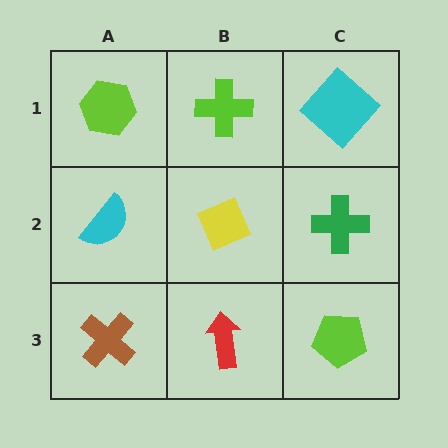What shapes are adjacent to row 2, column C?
A cyan diamond (row 1, column C), a lime pentagon (row 3, column C), a yellow diamond (row 2, column B).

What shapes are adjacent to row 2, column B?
A lime cross (row 1, column B), a red arrow (row 3, column B), a cyan semicircle (row 2, column A), a green cross (row 2, column C).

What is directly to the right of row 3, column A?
A red arrow.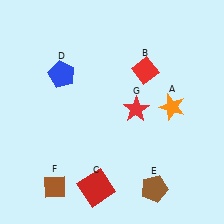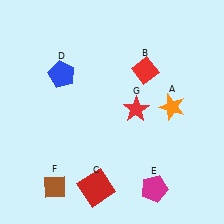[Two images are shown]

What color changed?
The pentagon (E) changed from brown in Image 1 to magenta in Image 2.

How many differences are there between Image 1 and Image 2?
There is 1 difference between the two images.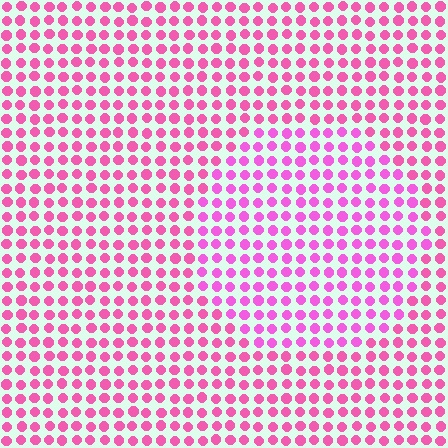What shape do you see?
I see a circle.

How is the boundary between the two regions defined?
The boundary is defined purely by a slight shift in hue (about 19 degrees). Spacing, size, and orientation are identical on both sides.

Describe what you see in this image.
The image is filled with small pink elements in a uniform arrangement. A circle-shaped region is visible where the elements are tinted to a slightly different hue, forming a subtle color boundary.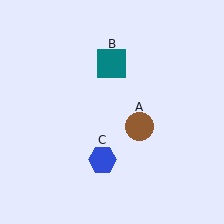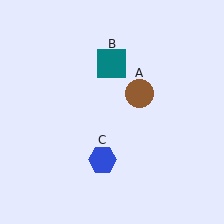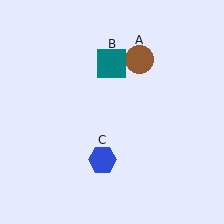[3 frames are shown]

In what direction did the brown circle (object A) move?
The brown circle (object A) moved up.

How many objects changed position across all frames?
1 object changed position: brown circle (object A).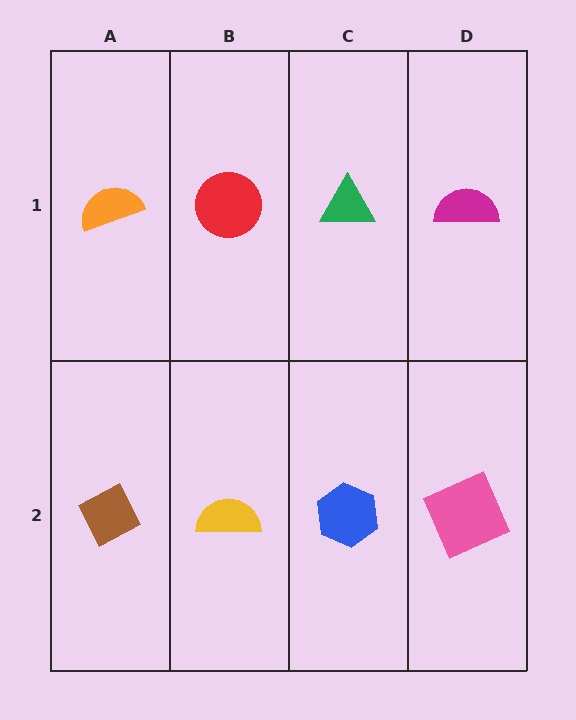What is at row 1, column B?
A red circle.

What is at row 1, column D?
A magenta semicircle.